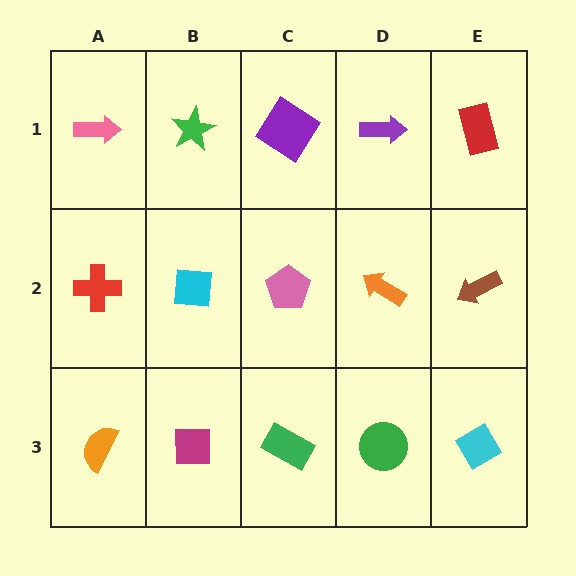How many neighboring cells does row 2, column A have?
3.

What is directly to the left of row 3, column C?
A magenta square.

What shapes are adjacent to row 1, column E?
A brown arrow (row 2, column E), a purple arrow (row 1, column D).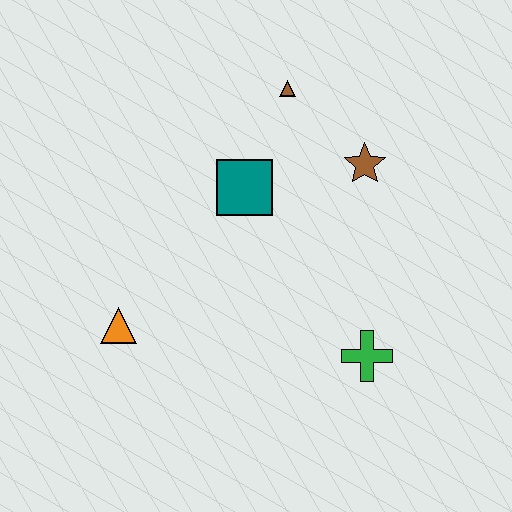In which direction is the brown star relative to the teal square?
The brown star is to the right of the teal square.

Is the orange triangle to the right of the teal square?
No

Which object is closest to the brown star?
The brown triangle is closest to the brown star.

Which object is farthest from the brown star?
The orange triangle is farthest from the brown star.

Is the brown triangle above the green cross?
Yes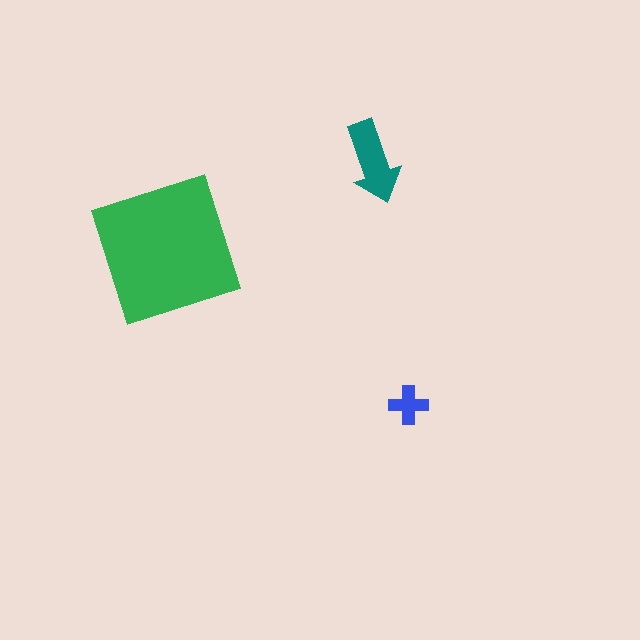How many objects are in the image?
There are 3 objects in the image.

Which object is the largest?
The green square.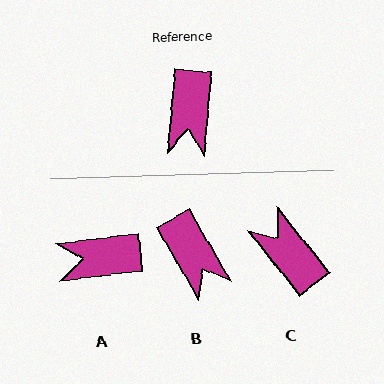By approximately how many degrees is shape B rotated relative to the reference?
Approximately 35 degrees counter-clockwise.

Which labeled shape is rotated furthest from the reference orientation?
C, about 137 degrees away.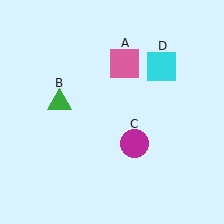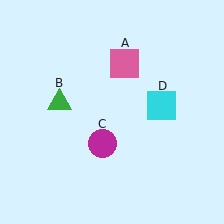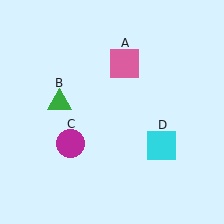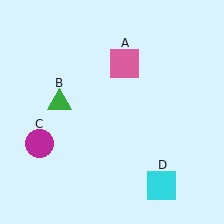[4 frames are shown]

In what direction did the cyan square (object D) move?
The cyan square (object D) moved down.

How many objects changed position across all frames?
2 objects changed position: magenta circle (object C), cyan square (object D).